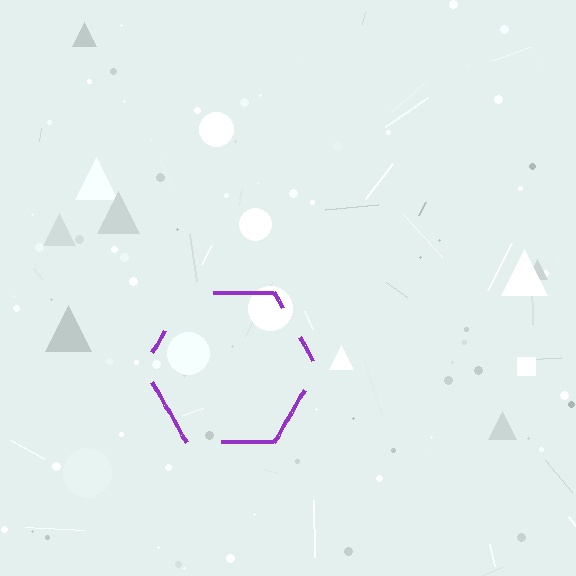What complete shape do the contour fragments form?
The contour fragments form a hexagon.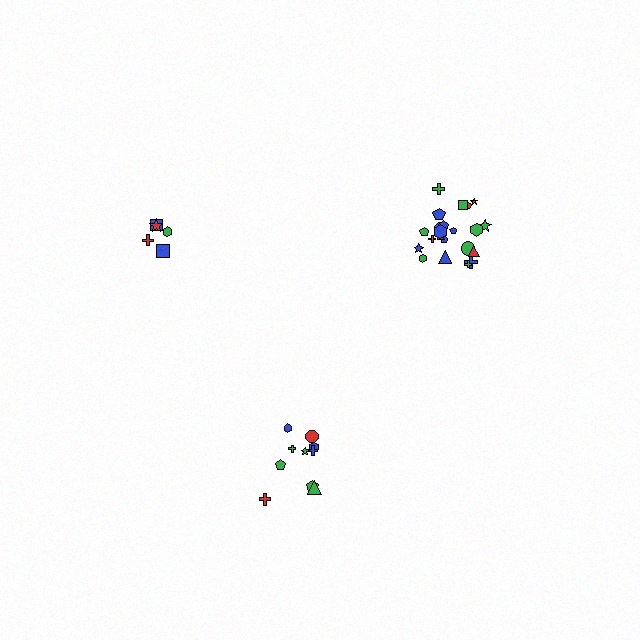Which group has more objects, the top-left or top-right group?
The top-right group.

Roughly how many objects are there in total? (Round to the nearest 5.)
Roughly 35 objects in total.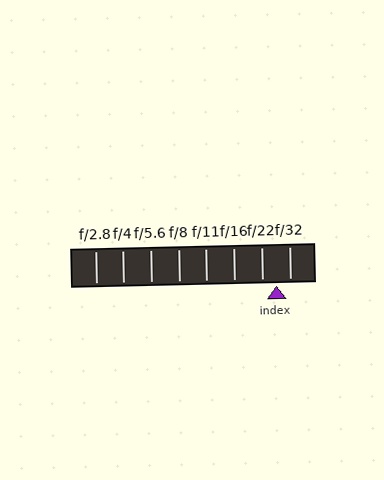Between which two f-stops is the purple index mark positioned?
The index mark is between f/22 and f/32.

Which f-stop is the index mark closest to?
The index mark is closest to f/32.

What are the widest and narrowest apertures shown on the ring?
The widest aperture shown is f/2.8 and the narrowest is f/32.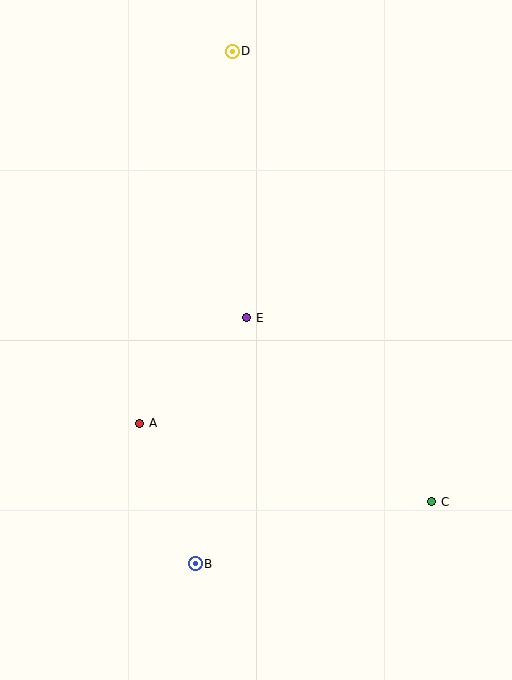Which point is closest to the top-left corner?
Point D is closest to the top-left corner.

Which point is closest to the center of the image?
Point E at (247, 318) is closest to the center.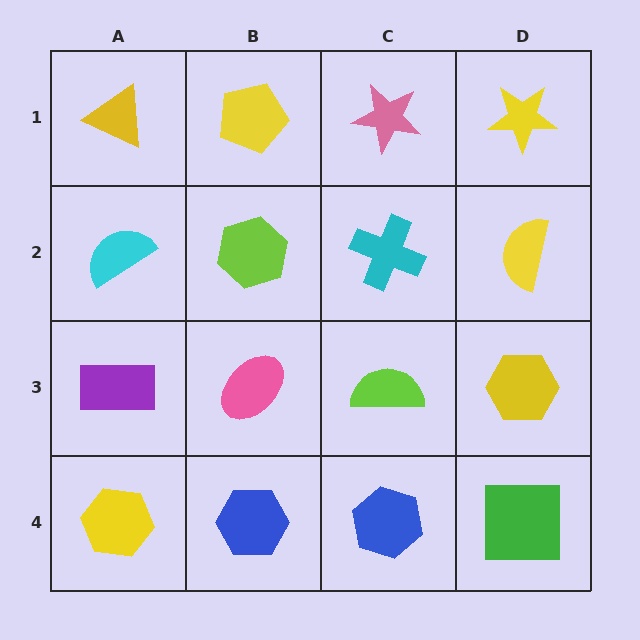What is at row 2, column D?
A yellow semicircle.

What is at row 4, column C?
A blue hexagon.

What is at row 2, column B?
A lime hexagon.